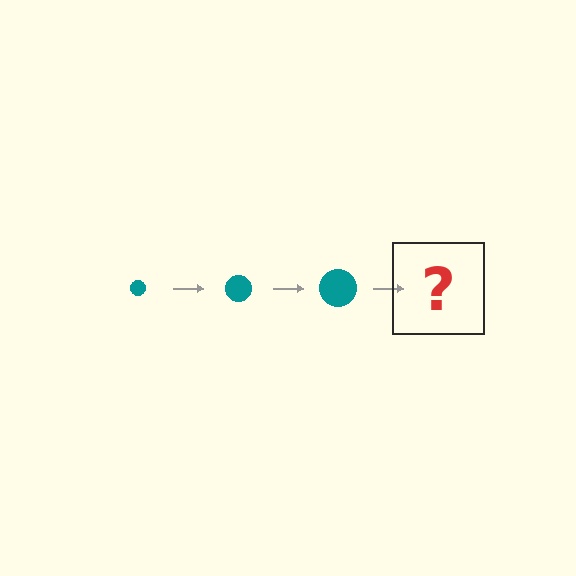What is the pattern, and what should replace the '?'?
The pattern is that the circle gets progressively larger each step. The '?' should be a teal circle, larger than the previous one.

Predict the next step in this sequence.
The next step is a teal circle, larger than the previous one.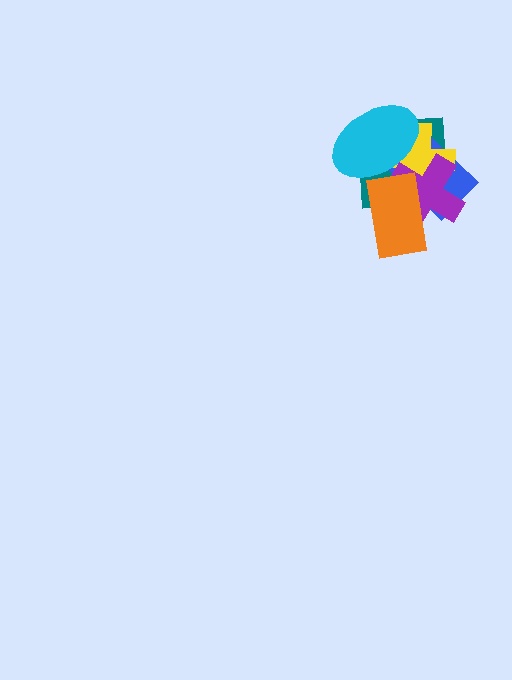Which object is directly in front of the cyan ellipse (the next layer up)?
The purple cross is directly in front of the cyan ellipse.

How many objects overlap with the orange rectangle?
5 objects overlap with the orange rectangle.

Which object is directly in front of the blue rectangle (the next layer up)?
The yellow cross is directly in front of the blue rectangle.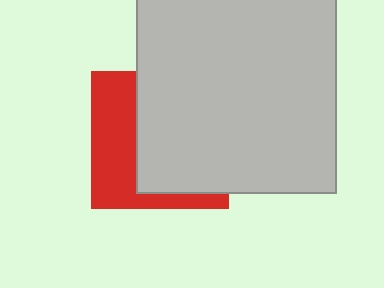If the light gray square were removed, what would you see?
You would see the complete red square.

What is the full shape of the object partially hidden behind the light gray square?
The partially hidden object is a red square.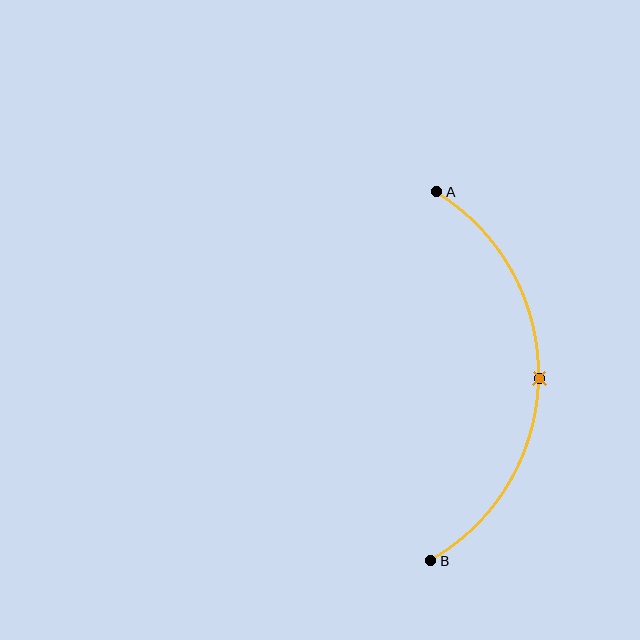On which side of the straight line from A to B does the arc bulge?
The arc bulges to the right of the straight line connecting A and B.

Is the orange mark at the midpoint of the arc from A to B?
Yes. The orange mark lies on the arc at equal arc-length from both A and B — it is the arc midpoint.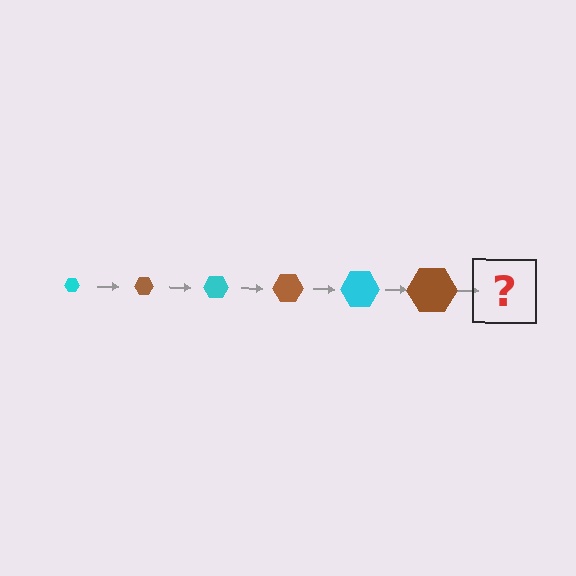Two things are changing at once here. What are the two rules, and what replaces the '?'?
The two rules are that the hexagon grows larger each step and the color cycles through cyan and brown. The '?' should be a cyan hexagon, larger than the previous one.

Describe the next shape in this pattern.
It should be a cyan hexagon, larger than the previous one.